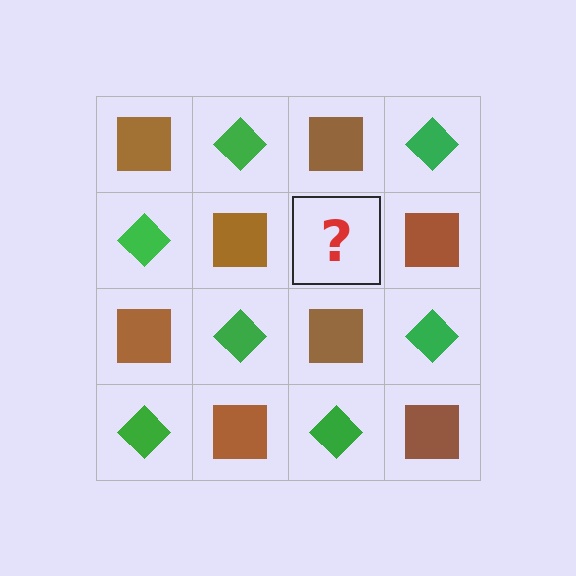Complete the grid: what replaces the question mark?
The question mark should be replaced with a green diamond.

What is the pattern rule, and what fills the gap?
The rule is that it alternates brown square and green diamond in a checkerboard pattern. The gap should be filled with a green diamond.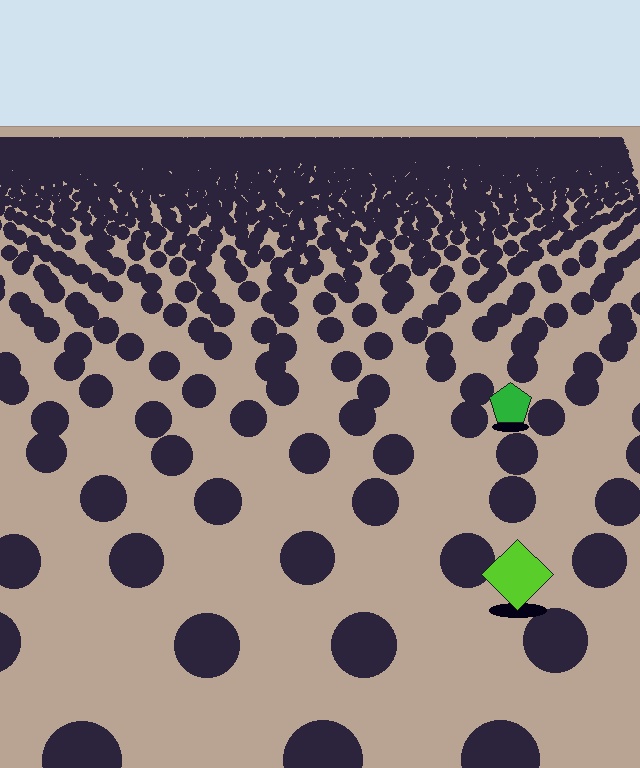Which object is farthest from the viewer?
The green pentagon is farthest from the viewer. It appears smaller and the ground texture around it is denser.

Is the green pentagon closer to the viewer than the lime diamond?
No. The lime diamond is closer — you can tell from the texture gradient: the ground texture is coarser near it.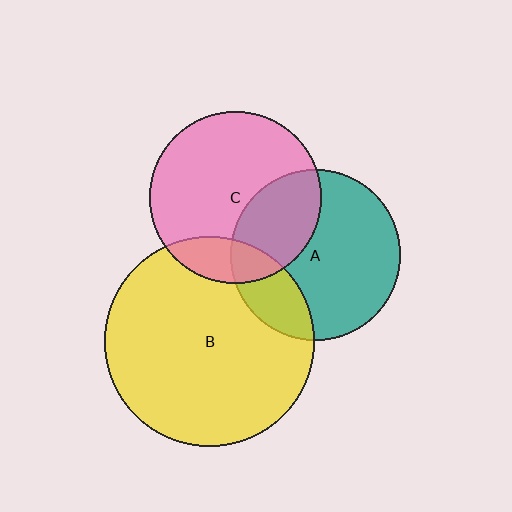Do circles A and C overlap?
Yes.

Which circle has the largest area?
Circle B (yellow).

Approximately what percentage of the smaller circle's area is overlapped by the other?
Approximately 30%.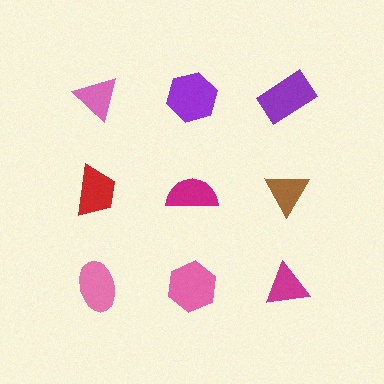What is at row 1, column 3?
A purple rectangle.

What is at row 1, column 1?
A pink triangle.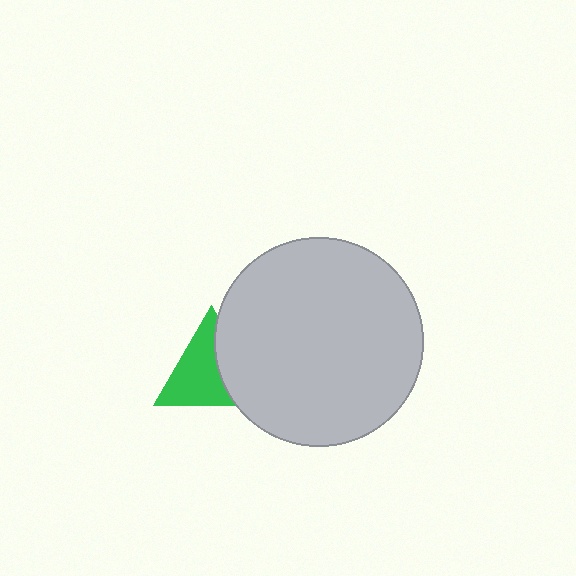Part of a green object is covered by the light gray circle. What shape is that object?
It is a triangle.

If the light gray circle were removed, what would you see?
You would see the complete green triangle.